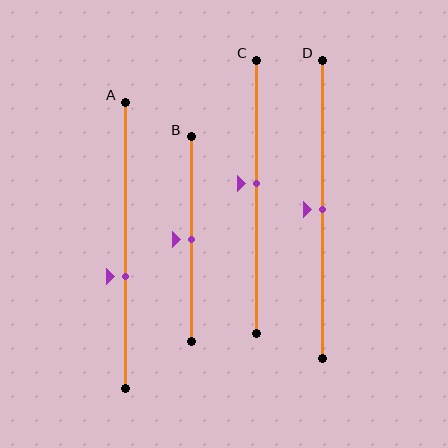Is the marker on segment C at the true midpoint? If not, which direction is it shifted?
No, the marker on segment C is shifted upward by about 5% of the segment length.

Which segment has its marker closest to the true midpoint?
Segment B has its marker closest to the true midpoint.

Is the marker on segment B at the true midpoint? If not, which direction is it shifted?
Yes, the marker on segment B is at the true midpoint.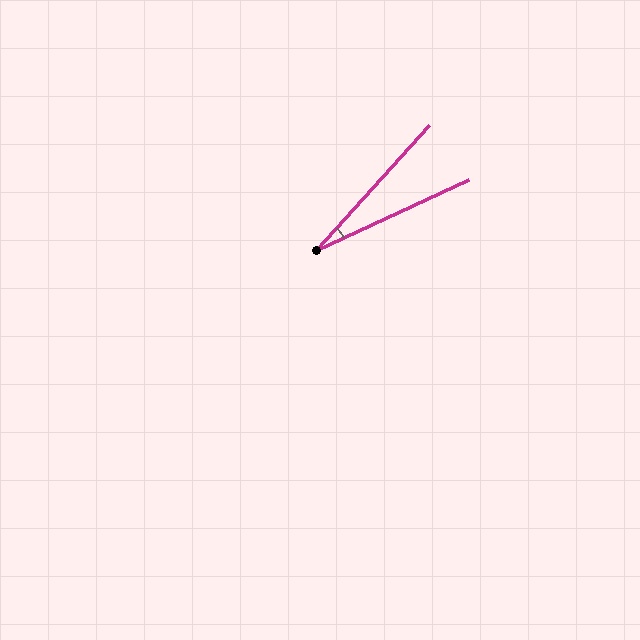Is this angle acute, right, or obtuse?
It is acute.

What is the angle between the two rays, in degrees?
Approximately 23 degrees.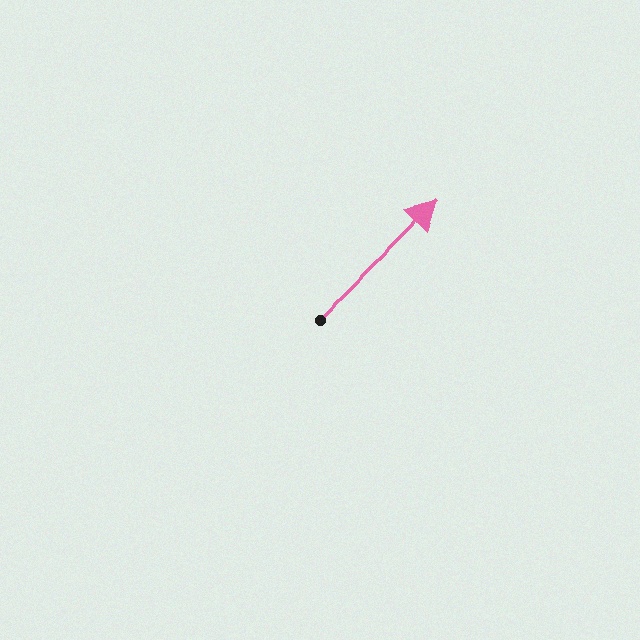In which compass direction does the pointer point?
Northeast.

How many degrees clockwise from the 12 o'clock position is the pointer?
Approximately 46 degrees.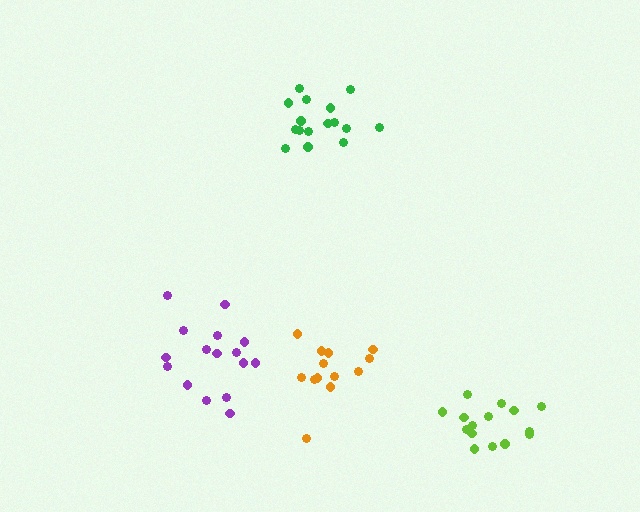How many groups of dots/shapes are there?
There are 4 groups.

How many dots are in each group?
Group 1: 15 dots, Group 2: 16 dots, Group 3: 13 dots, Group 4: 16 dots (60 total).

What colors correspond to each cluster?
The clusters are colored: lime, green, orange, purple.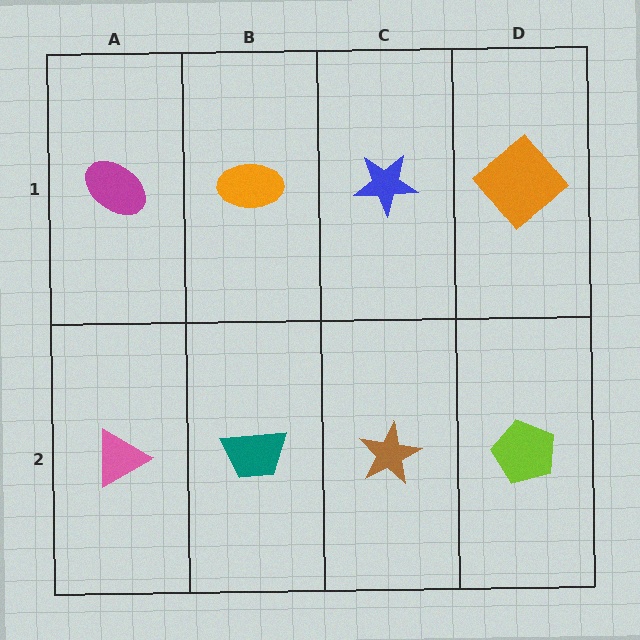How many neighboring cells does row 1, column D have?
2.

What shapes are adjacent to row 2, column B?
An orange ellipse (row 1, column B), a pink triangle (row 2, column A), a brown star (row 2, column C).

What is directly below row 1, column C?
A brown star.